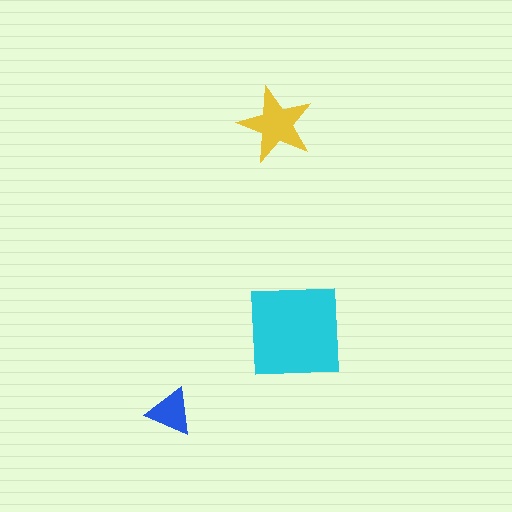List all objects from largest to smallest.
The cyan square, the yellow star, the blue triangle.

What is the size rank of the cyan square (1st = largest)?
1st.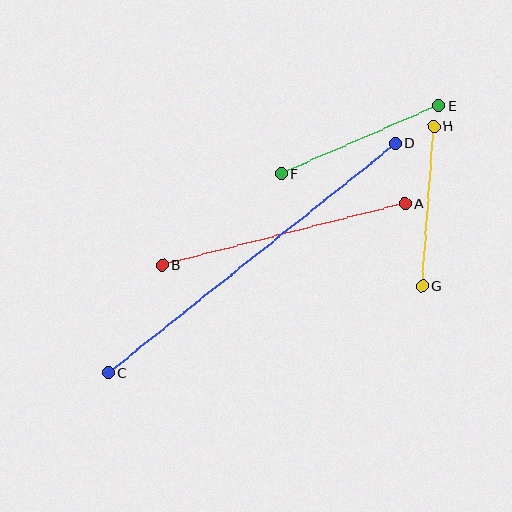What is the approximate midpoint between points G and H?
The midpoint is at approximately (428, 206) pixels.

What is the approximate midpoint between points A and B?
The midpoint is at approximately (284, 235) pixels.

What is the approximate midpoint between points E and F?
The midpoint is at approximately (360, 140) pixels.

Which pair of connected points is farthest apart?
Points C and D are farthest apart.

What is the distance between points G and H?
The distance is approximately 160 pixels.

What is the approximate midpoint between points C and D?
The midpoint is at approximately (252, 258) pixels.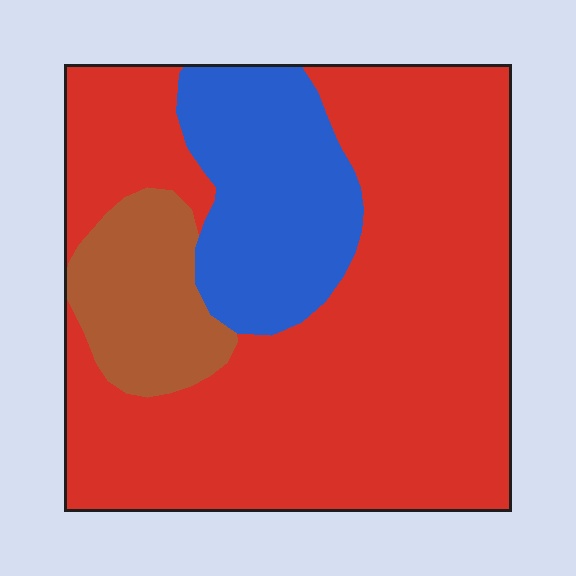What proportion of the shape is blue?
Blue takes up about one fifth (1/5) of the shape.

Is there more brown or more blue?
Blue.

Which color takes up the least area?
Brown, at roughly 10%.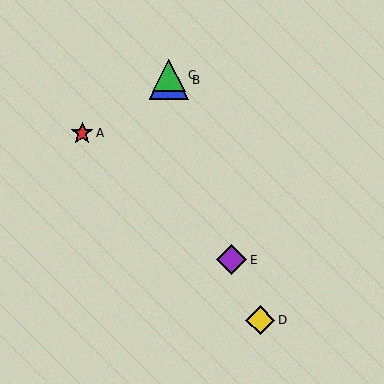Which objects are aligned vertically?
Objects B, C are aligned vertically.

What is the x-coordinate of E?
Object E is at x≈232.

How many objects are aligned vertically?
2 objects (B, C) are aligned vertically.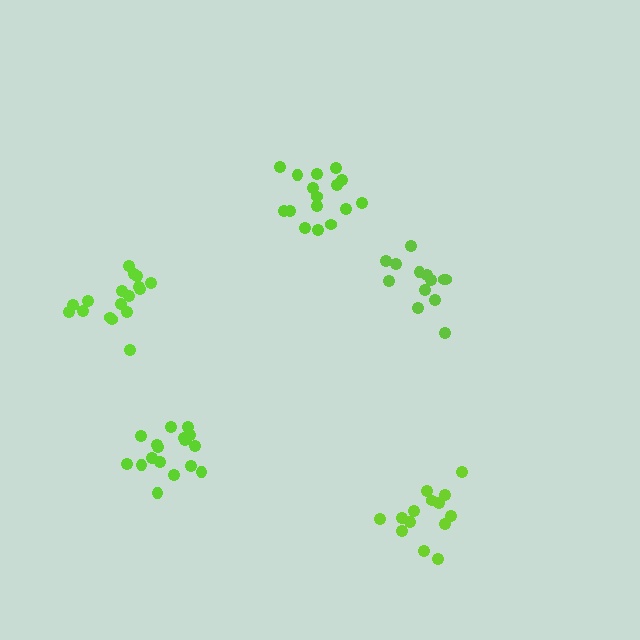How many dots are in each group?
Group 1: 17 dots, Group 2: 14 dots, Group 3: 13 dots, Group 4: 16 dots, Group 5: 17 dots (77 total).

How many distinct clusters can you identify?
There are 5 distinct clusters.